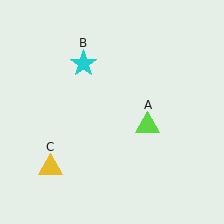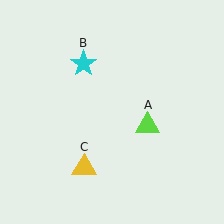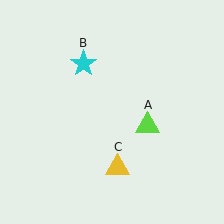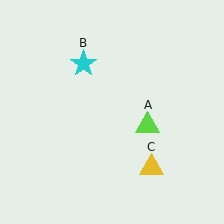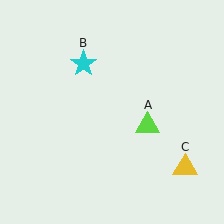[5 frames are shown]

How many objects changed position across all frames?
1 object changed position: yellow triangle (object C).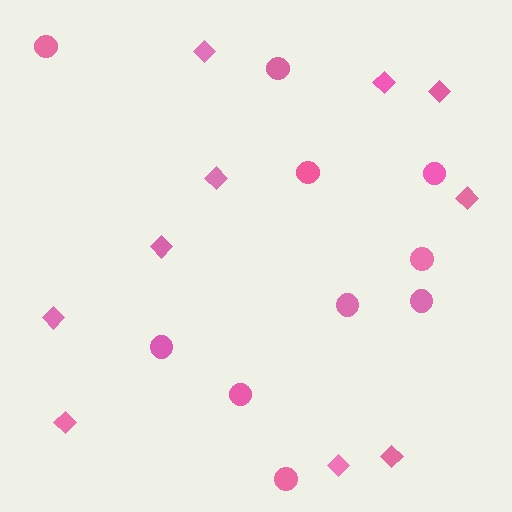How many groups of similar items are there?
There are 2 groups: one group of circles (10) and one group of diamonds (10).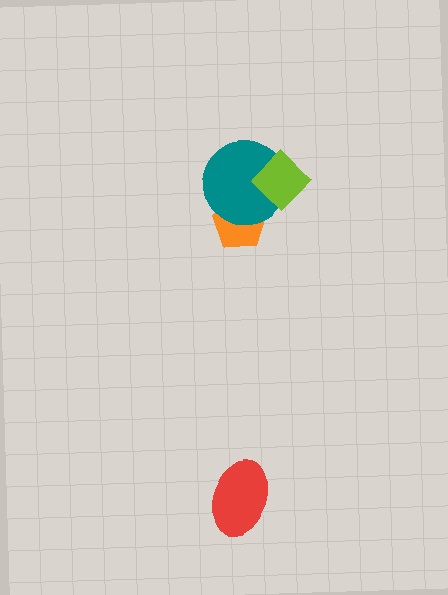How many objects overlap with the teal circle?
2 objects overlap with the teal circle.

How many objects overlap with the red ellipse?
0 objects overlap with the red ellipse.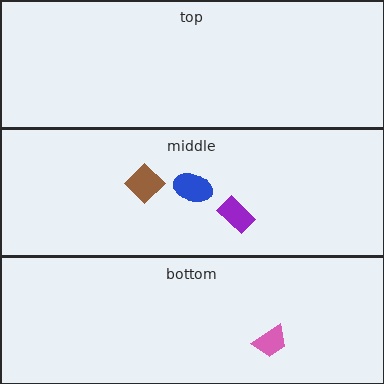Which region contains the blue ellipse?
The middle region.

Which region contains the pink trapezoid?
The bottom region.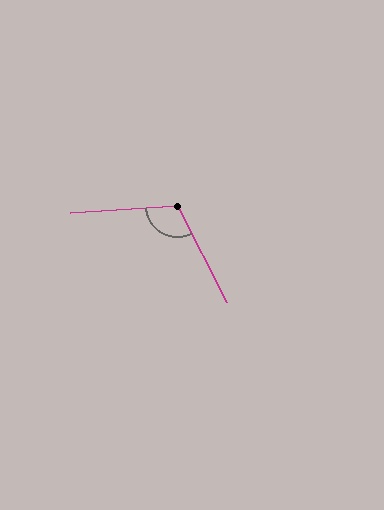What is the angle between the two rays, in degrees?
Approximately 113 degrees.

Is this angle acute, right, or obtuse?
It is obtuse.